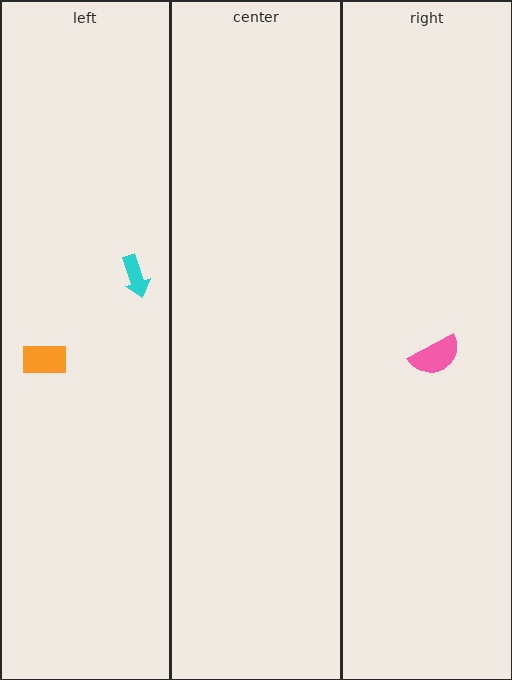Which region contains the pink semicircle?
The right region.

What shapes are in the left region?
The orange rectangle, the cyan arrow.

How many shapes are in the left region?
2.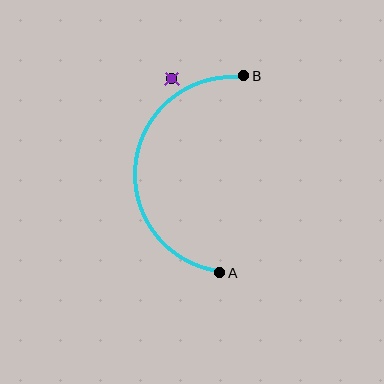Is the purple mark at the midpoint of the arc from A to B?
No — the purple mark does not lie on the arc at all. It sits slightly outside the curve.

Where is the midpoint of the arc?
The arc midpoint is the point on the curve farthest from the straight line joining A and B. It sits to the left of that line.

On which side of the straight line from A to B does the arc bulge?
The arc bulges to the left of the straight line connecting A and B.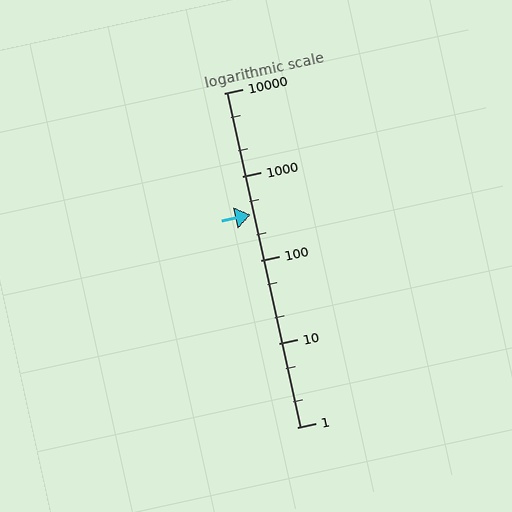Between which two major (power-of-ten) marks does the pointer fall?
The pointer is between 100 and 1000.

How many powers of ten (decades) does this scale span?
The scale spans 4 decades, from 1 to 10000.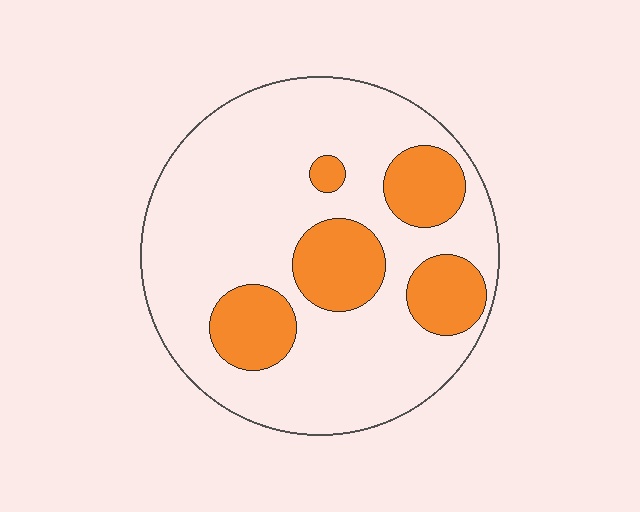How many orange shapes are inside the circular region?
5.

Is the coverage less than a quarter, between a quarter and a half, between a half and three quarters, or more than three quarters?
Less than a quarter.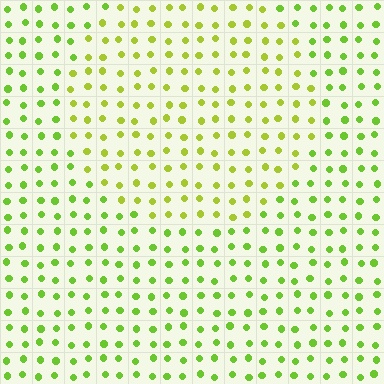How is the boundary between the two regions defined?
The boundary is defined purely by a slight shift in hue (about 23 degrees). Spacing, size, and orientation are identical on both sides.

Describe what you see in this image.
The image is filled with small lime elements in a uniform arrangement. A circle-shaped region is visible where the elements are tinted to a slightly different hue, forming a subtle color boundary.